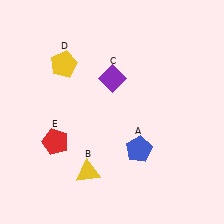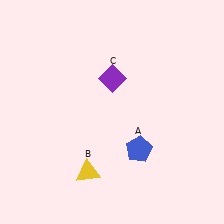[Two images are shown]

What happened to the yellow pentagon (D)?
The yellow pentagon (D) was removed in Image 2. It was in the top-left area of Image 1.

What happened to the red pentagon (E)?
The red pentagon (E) was removed in Image 2. It was in the bottom-left area of Image 1.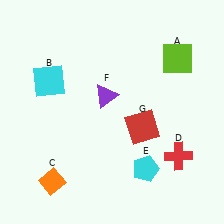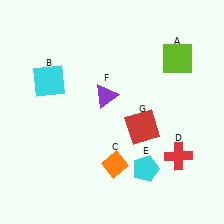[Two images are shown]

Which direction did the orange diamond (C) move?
The orange diamond (C) moved right.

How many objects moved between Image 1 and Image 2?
1 object moved between the two images.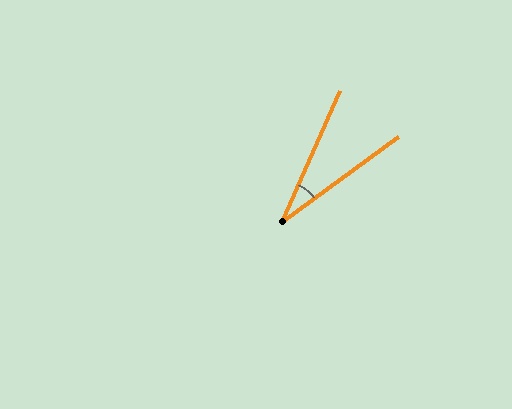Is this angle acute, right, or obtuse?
It is acute.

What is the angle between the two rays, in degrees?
Approximately 30 degrees.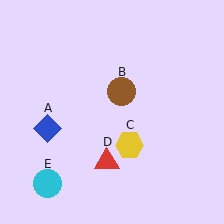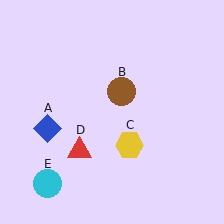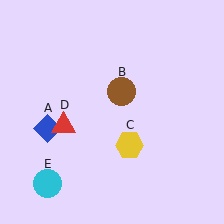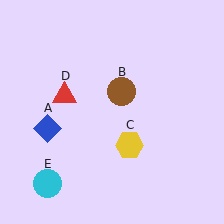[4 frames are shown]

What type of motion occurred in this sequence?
The red triangle (object D) rotated clockwise around the center of the scene.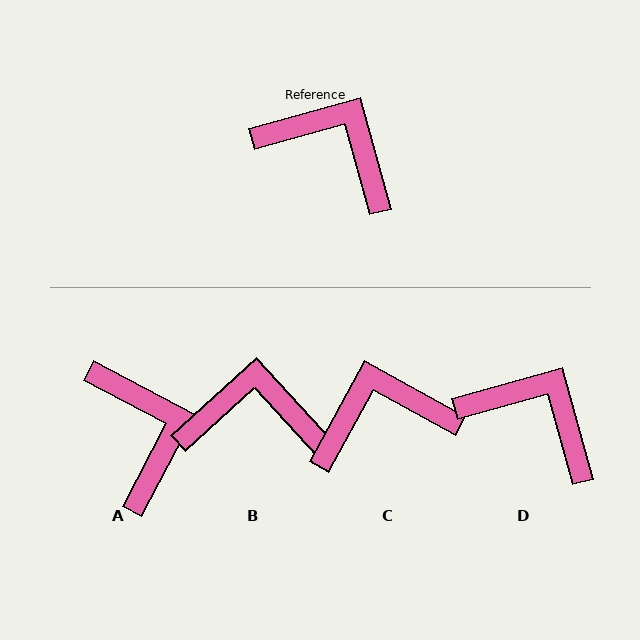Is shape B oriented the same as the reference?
No, it is off by about 27 degrees.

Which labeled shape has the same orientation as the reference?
D.